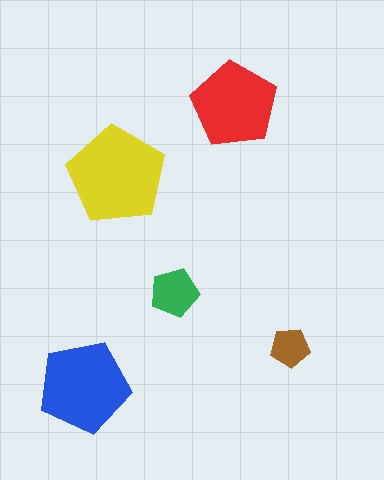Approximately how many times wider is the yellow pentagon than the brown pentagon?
About 2.5 times wider.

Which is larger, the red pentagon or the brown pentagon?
The red one.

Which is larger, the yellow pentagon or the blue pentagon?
The yellow one.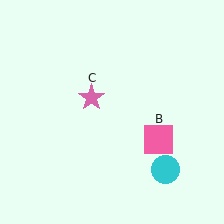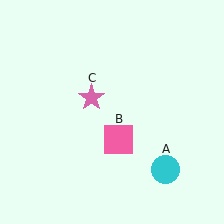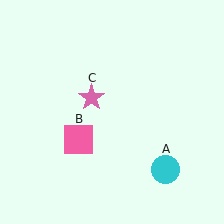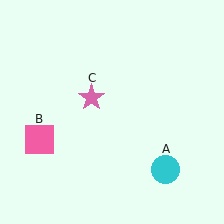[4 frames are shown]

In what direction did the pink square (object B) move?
The pink square (object B) moved left.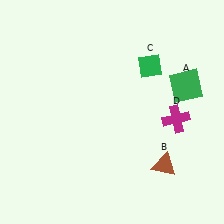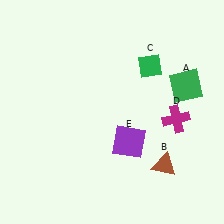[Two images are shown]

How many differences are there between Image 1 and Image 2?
There is 1 difference between the two images.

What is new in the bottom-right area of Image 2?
A purple square (E) was added in the bottom-right area of Image 2.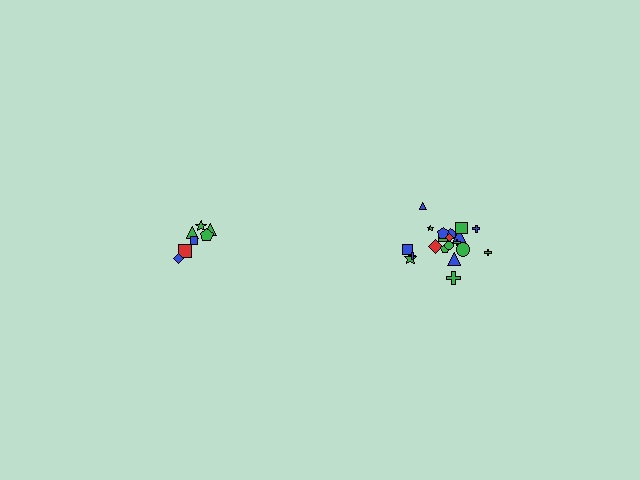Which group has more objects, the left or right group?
The right group.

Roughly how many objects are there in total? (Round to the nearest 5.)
Roughly 30 objects in total.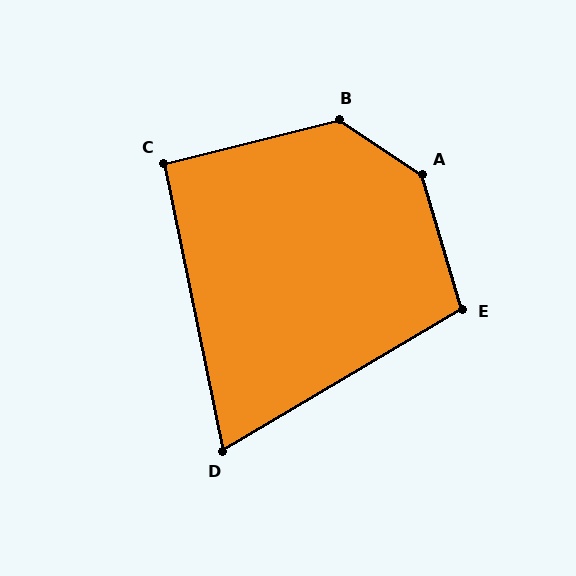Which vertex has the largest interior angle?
A, at approximately 140 degrees.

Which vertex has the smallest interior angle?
D, at approximately 71 degrees.